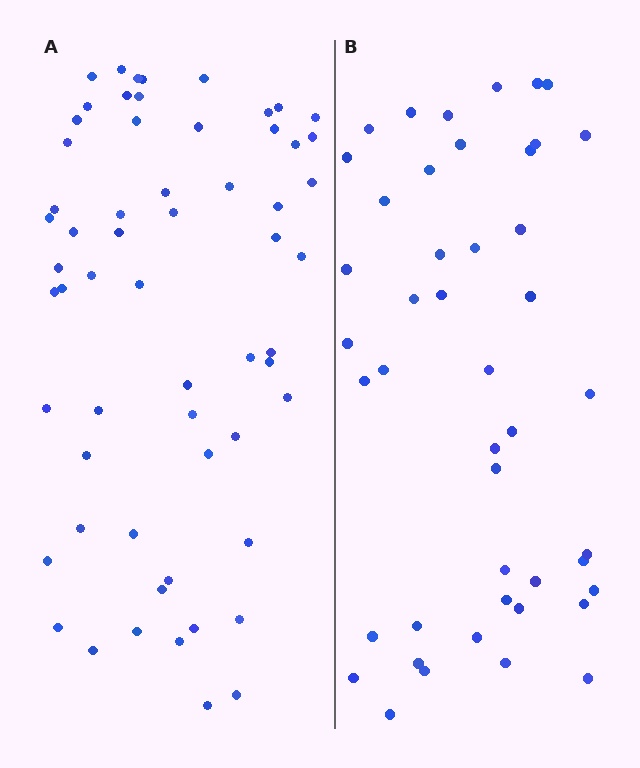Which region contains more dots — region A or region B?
Region A (the left region) has more dots.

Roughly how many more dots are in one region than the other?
Region A has approximately 15 more dots than region B.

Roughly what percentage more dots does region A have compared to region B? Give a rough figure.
About 35% more.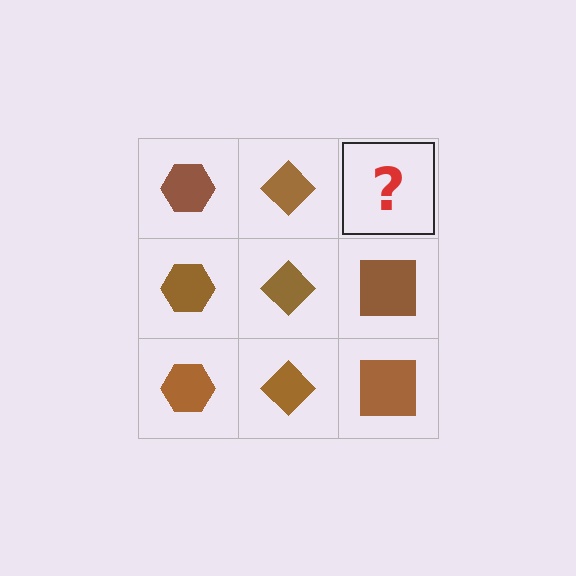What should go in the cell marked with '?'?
The missing cell should contain a brown square.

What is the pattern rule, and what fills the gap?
The rule is that each column has a consistent shape. The gap should be filled with a brown square.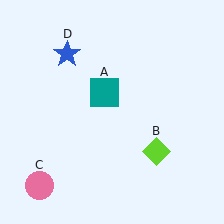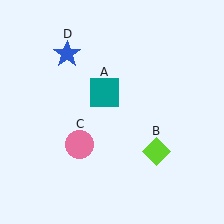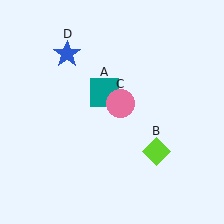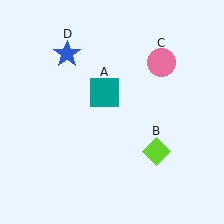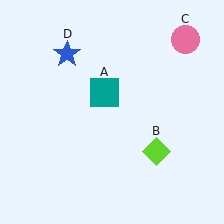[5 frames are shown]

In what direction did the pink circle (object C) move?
The pink circle (object C) moved up and to the right.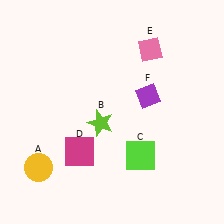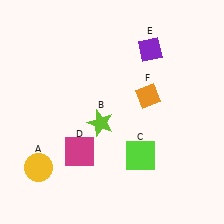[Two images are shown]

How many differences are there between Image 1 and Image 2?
There are 2 differences between the two images.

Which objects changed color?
E changed from pink to purple. F changed from purple to orange.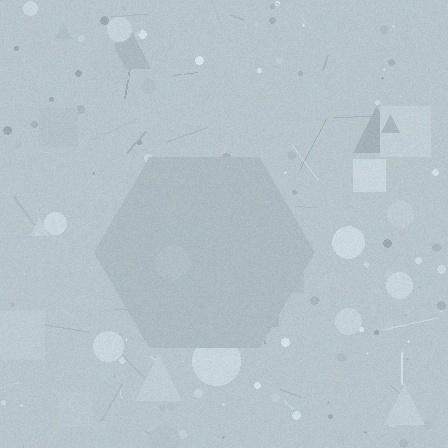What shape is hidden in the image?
A hexagon is hidden in the image.